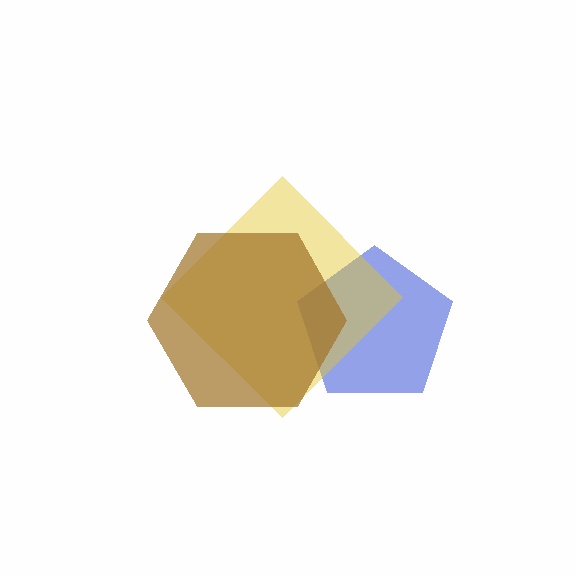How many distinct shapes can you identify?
There are 3 distinct shapes: a blue pentagon, a yellow diamond, a brown hexagon.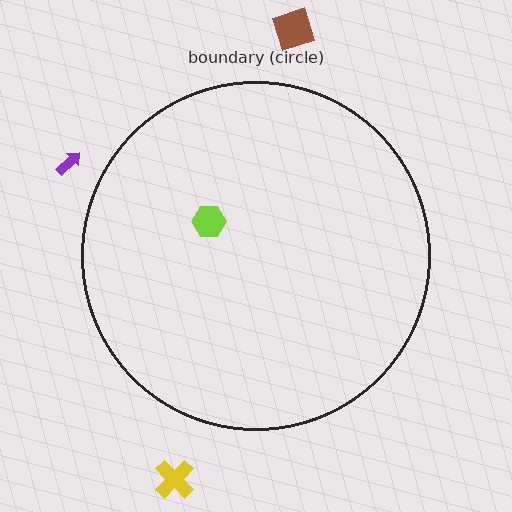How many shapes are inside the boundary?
1 inside, 3 outside.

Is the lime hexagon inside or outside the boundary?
Inside.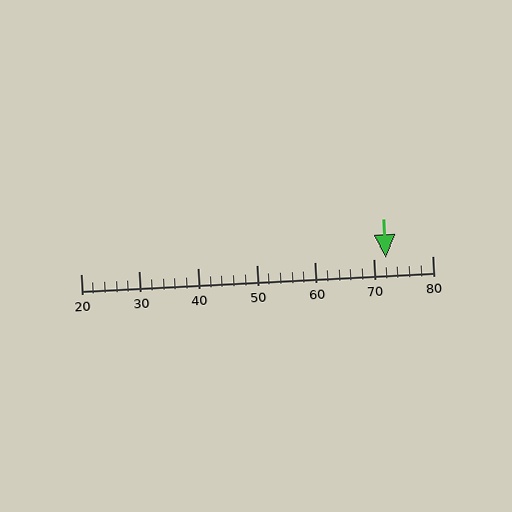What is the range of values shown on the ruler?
The ruler shows values from 20 to 80.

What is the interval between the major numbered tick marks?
The major tick marks are spaced 10 units apart.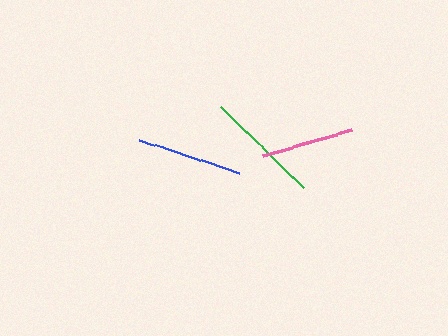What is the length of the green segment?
The green segment is approximately 117 pixels long.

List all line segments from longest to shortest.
From longest to shortest: green, blue, pink.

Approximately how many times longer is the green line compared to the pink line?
The green line is approximately 1.3 times the length of the pink line.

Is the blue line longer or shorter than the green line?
The green line is longer than the blue line.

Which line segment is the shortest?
The pink line is the shortest at approximately 93 pixels.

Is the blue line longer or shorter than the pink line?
The blue line is longer than the pink line.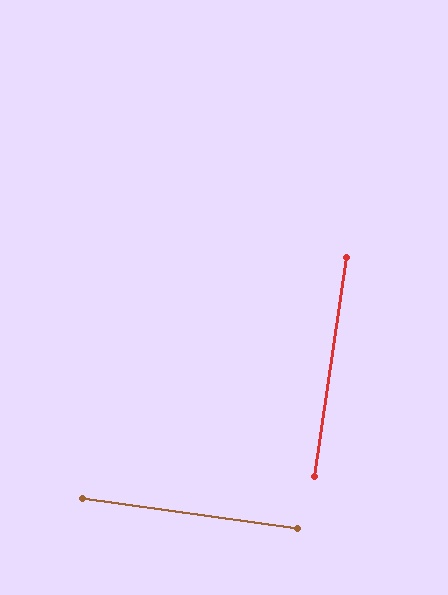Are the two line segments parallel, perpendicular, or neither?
Perpendicular — they meet at approximately 90°.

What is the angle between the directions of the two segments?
Approximately 90 degrees.